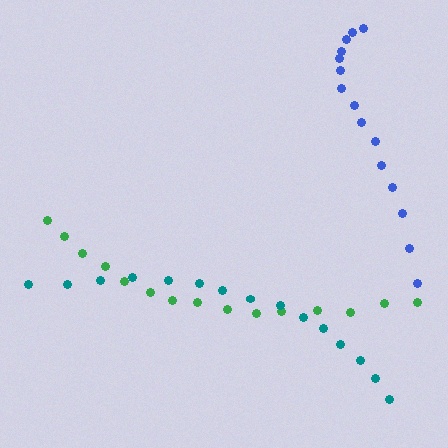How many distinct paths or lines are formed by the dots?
There are 3 distinct paths.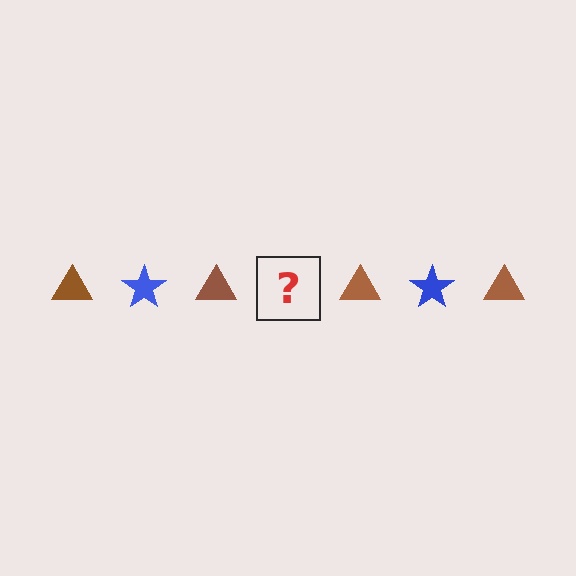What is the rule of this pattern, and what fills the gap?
The rule is that the pattern alternates between brown triangle and blue star. The gap should be filled with a blue star.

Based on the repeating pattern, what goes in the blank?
The blank should be a blue star.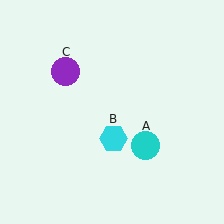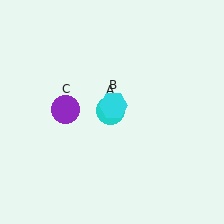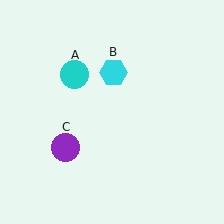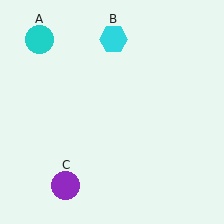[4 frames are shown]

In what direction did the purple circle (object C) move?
The purple circle (object C) moved down.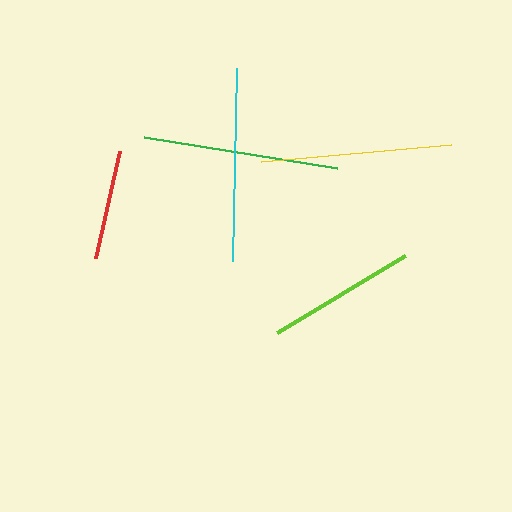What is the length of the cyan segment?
The cyan segment is approximately 193 pixels long.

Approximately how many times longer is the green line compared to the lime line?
The green line is approximately 1.3 times the length of the lime line.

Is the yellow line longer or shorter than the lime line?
The yellow line is longer than the lime line.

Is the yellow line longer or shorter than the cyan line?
The cyan line is longer than the yellow line.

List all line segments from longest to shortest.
From longest to shortest: green, cyan, yellow, lime, red.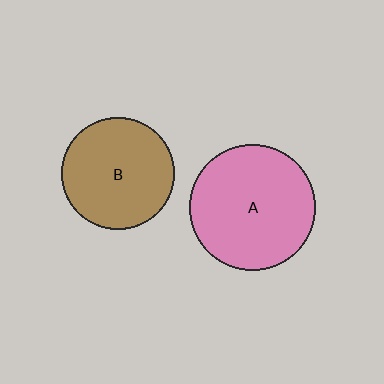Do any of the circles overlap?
No, none of the circles overlap.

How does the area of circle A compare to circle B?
Approximately 1.3 times.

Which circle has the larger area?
Circle A (pink).